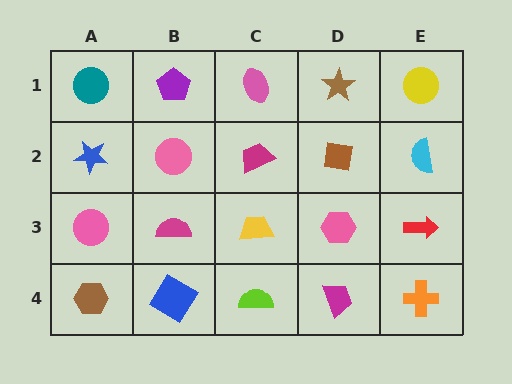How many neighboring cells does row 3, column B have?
4.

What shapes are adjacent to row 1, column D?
A brown square (row 2, column D), a pink ellipse (row 1, column C), a yellow circle (row 1, column E).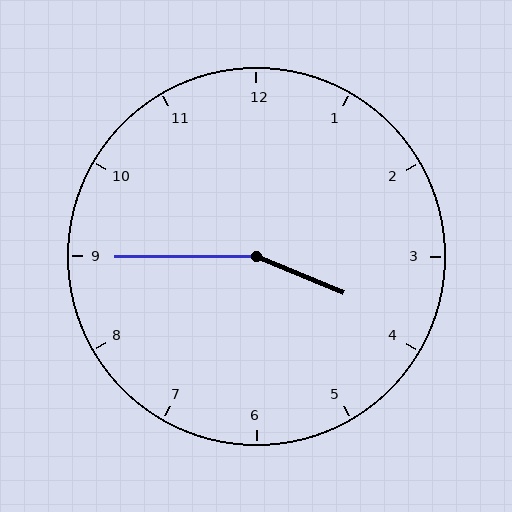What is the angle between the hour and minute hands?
Approximately 158 degrees.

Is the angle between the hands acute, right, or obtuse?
It is obtuse.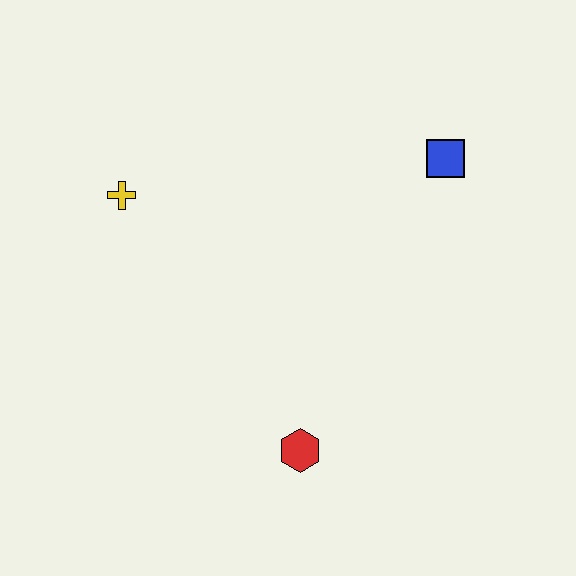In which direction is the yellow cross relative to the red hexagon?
The yellow cross is above the red hexagon.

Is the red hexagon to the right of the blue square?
No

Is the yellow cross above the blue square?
No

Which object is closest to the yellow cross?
The red hexagon is closest to the yellow cross.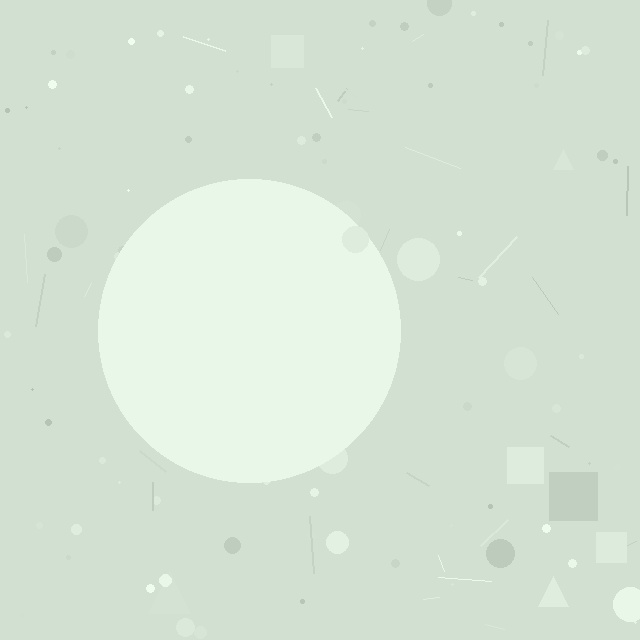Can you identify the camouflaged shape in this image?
The camouflaged shape is a circle.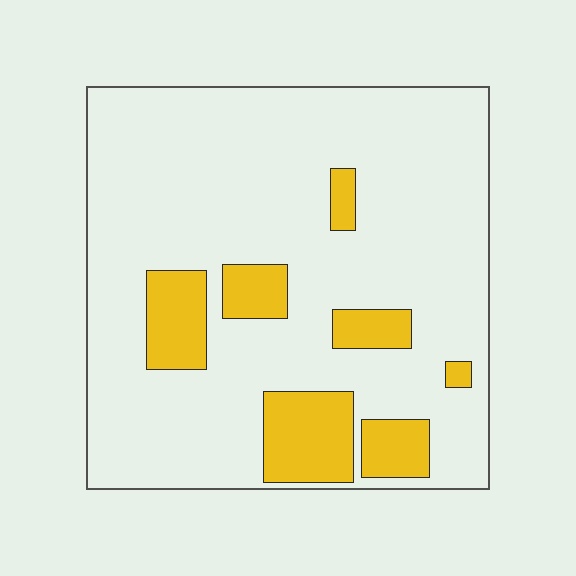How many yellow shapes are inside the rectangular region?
7.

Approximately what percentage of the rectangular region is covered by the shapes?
Approximately 15%.